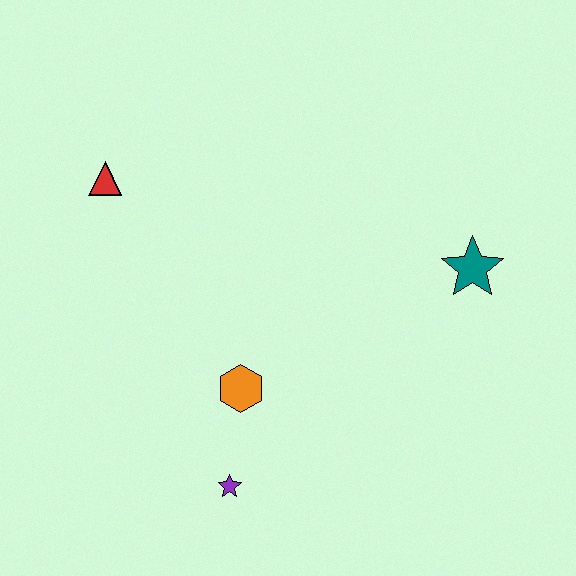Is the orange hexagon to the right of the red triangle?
Yes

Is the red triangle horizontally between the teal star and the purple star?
No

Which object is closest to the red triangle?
The orange hexagon is closest to the red triangle.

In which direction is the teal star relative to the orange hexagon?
The teal star is to the right of the orange hexagon.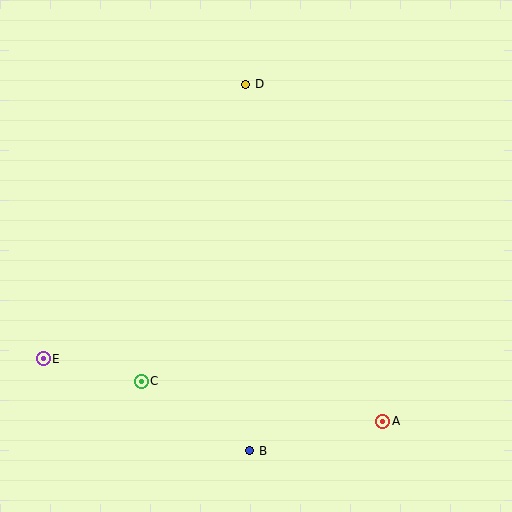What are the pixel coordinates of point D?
Point D is at (246, 84).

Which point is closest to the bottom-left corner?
Point E is closest to the bottom-left corner.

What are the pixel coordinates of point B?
Point B is at (250, 451).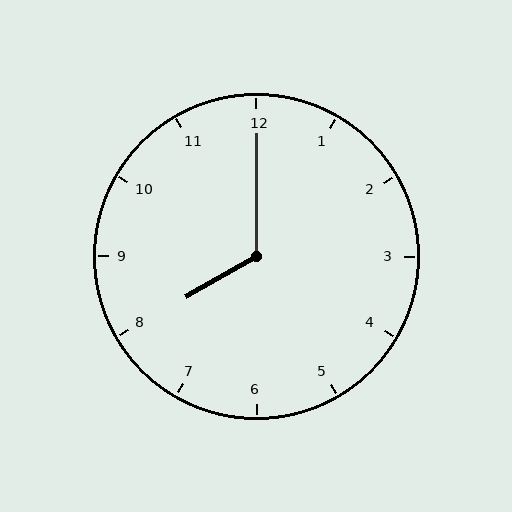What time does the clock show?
8:00.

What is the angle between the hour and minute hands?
Approximately 120 degrees.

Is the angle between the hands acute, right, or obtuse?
It is obtuse.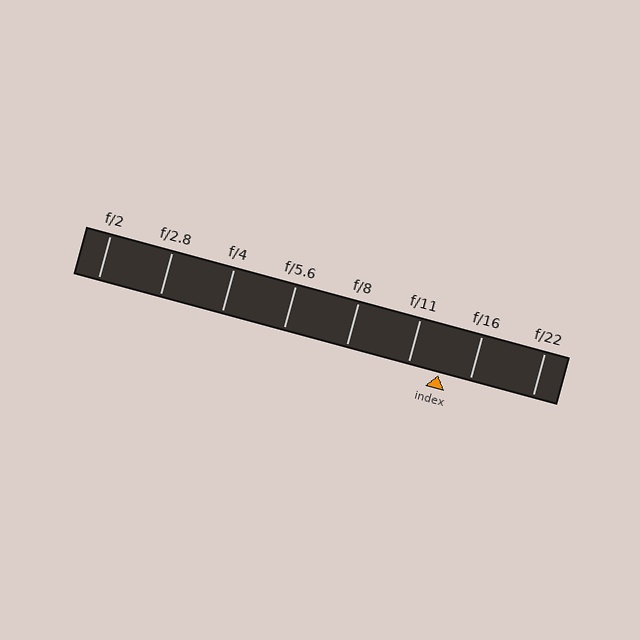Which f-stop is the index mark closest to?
The index mark is closest to f/16.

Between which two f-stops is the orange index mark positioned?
The index mark is between f/11 and f/16.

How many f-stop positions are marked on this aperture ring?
There are 8 f-stop positions marked.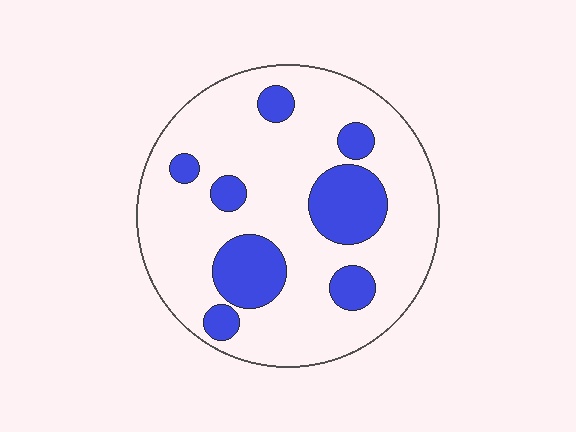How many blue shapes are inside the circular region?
8.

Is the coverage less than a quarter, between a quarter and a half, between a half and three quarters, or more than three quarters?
Less than a quarter.